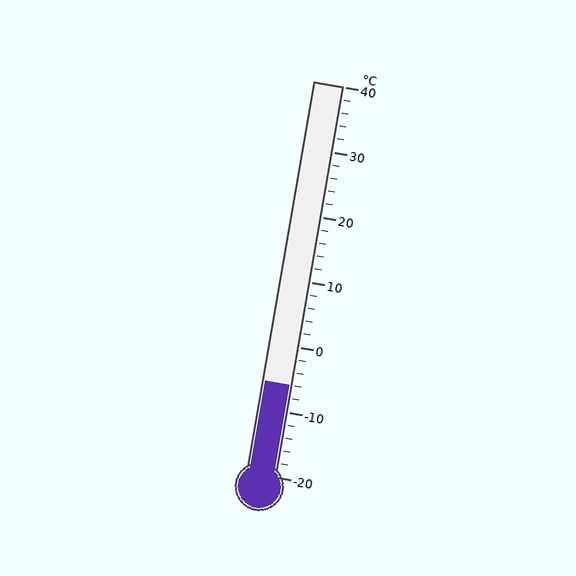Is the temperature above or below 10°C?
The temperature is below 10°C.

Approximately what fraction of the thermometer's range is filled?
The thermometer is filled to approximately 25% of its range.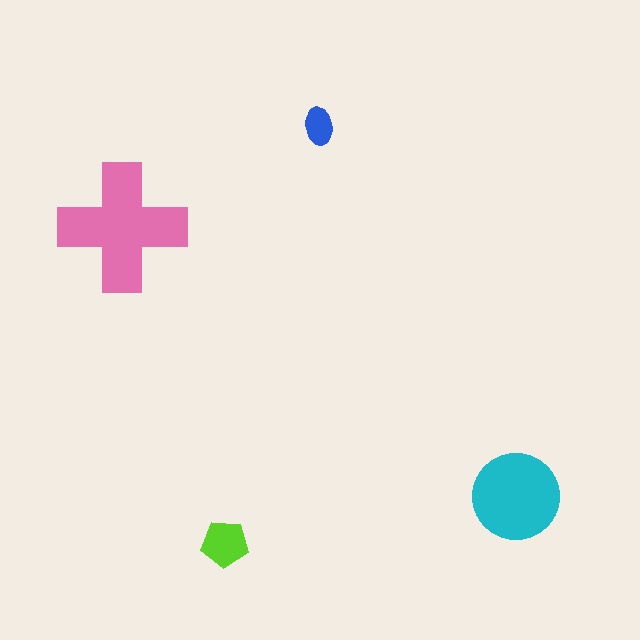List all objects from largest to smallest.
The pink cross, the cyan circle, the lime pentagon, the blue ellipse.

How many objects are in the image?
There are 4 objects in the image.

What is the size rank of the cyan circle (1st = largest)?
2nd.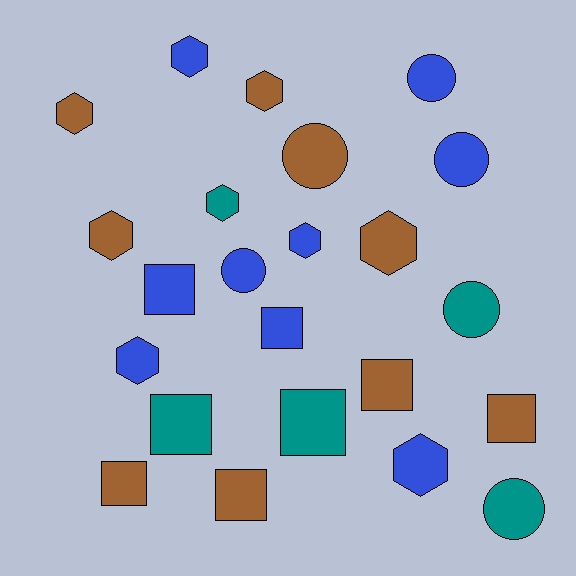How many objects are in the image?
There are 23 objects.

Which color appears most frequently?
Brown, with 9 objects.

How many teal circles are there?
There are 2 teal circles.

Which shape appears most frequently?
Hexagon, with 9 objects.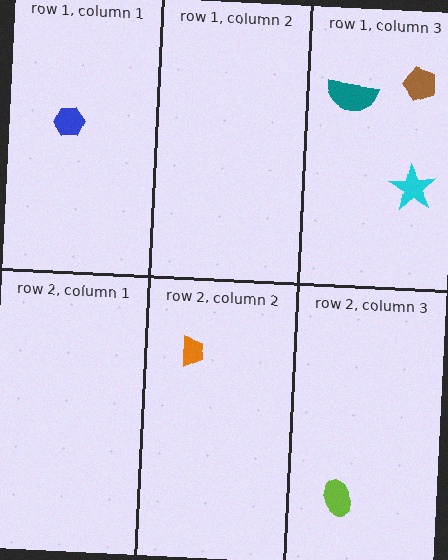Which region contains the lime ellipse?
The row 2, column 3 region.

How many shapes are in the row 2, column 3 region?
1.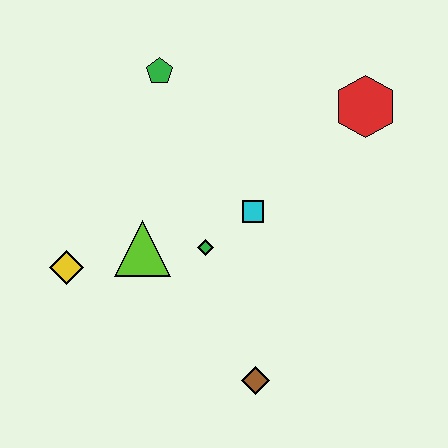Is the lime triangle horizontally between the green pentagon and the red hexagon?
No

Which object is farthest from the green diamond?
The red hexagon is farthest from the green diamond.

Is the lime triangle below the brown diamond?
No